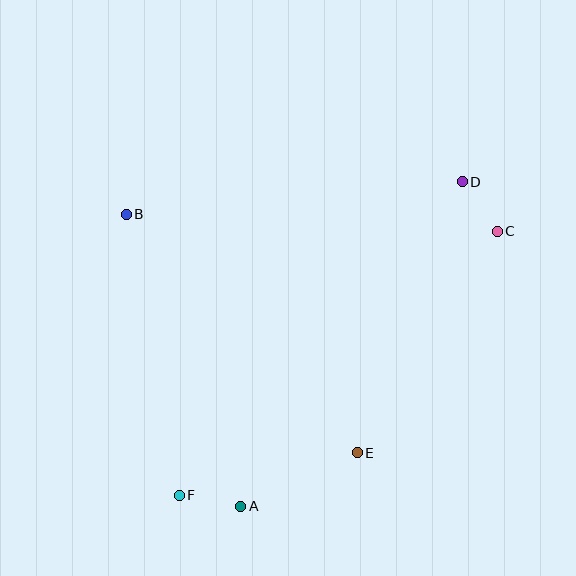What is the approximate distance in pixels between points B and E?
The distance between B and E is approximately 332 pixels.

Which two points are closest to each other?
Points C and D are closest to each other.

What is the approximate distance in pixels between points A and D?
The distance between A and D is approximately 393 pixels.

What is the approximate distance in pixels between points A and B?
The distance between A and B is approximately 314 pixels.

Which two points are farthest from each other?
Points D and F are farthest from each other.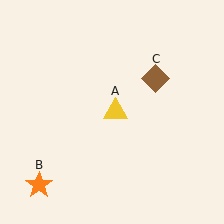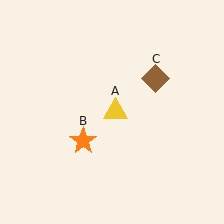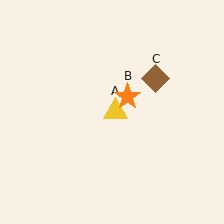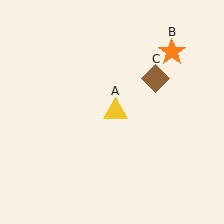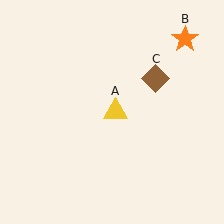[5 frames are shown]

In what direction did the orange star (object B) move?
The orange star (object B) moved up and to the right.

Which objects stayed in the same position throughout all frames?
Yellow triangle (object A) and brown diamond (object C) remained stationary.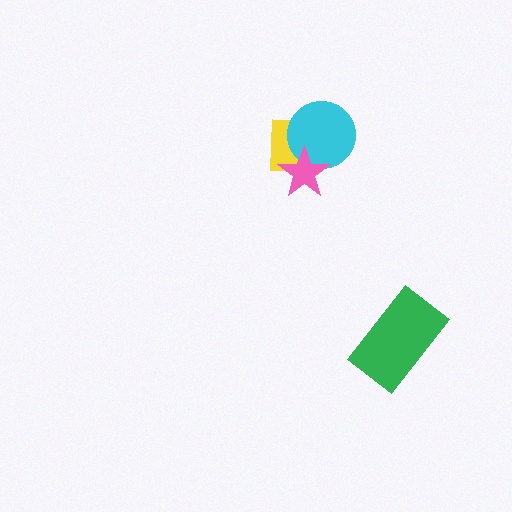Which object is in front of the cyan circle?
The pink star is in front of the cyan circle.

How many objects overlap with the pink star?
2 objects overlap with the pink star.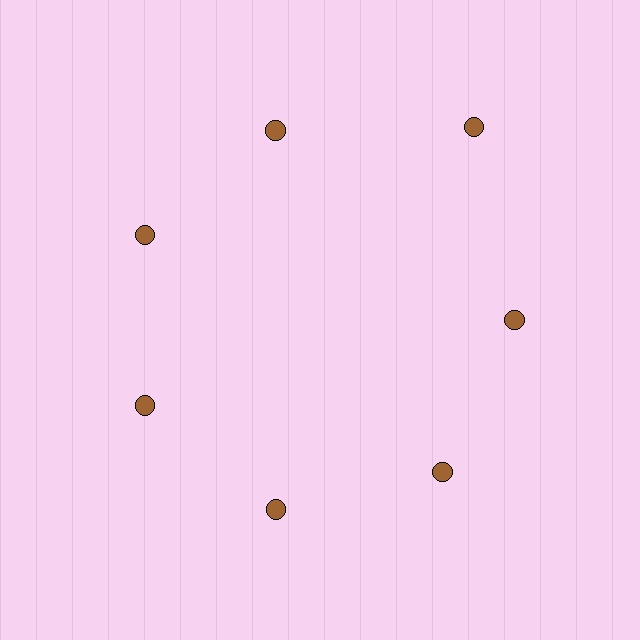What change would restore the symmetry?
The symmetry would be restored by moving it inward, back onto the ring so that all 7 circles sit at equal angles and equal distance from the center.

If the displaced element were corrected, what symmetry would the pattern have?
It would have 7-fold rotational symmetry — the pattern would map onto itself every 51 degrees.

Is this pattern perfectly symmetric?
No. The 7 brown circles are arranged in a ring, but one element near the 1 o'clock position is pushed outward from the center, breaking the 7-fold rotational symmetry.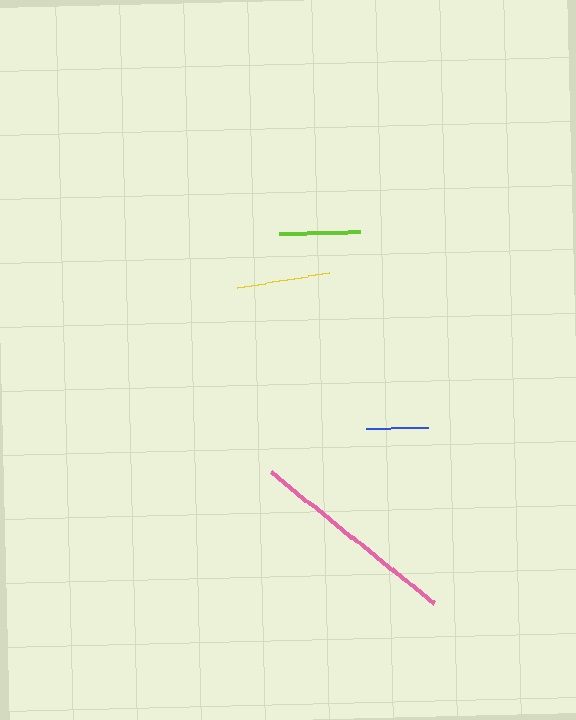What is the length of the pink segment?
The pink segment is approximately 209 pixels long.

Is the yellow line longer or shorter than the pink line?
The pink line is longer than the yellow line.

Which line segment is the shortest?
The blue line is the shortest at approximately 63 pixels.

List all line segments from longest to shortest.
From longest to shortest: pink, yellow, lime, blue.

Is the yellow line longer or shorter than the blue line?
The yellow line is longer than the blue line.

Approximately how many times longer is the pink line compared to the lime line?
The pink line is approximately 2.6 times the length of the lime line.